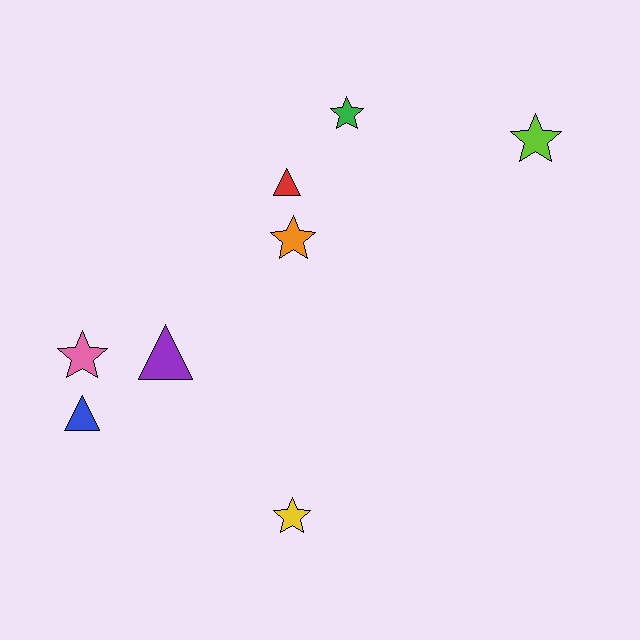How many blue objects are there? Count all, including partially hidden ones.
There is 1 blue object.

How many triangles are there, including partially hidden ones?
There are 3 triangles.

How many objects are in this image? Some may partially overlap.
There are 8 objects.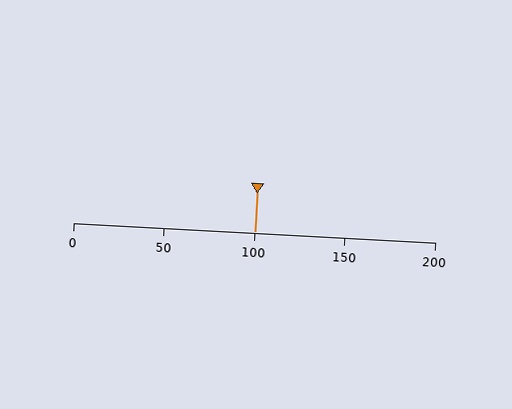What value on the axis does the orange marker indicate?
The marker indicates approximately 100.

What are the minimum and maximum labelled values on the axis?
The axis runs from 0 to 200.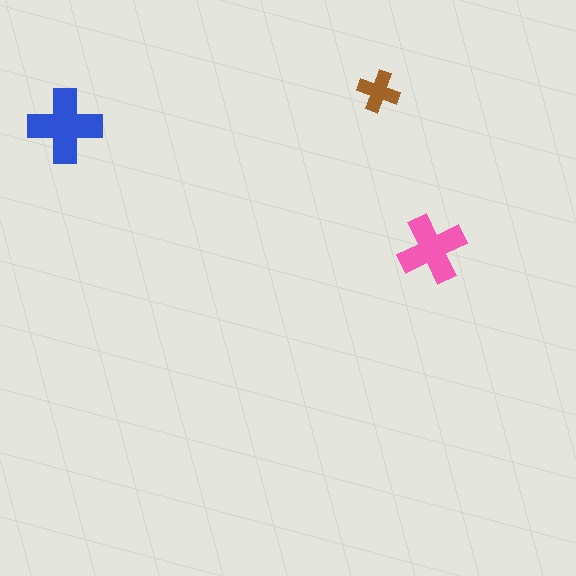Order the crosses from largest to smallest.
the blue one, the pink one, the brown one.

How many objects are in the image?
There are 3 objects in the image.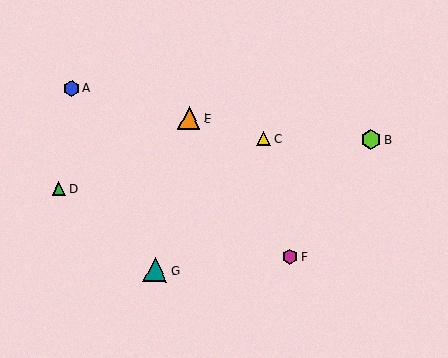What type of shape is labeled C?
Shape C is a yellow triangle.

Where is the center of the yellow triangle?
The center of the yellow triangle is at (264, 139).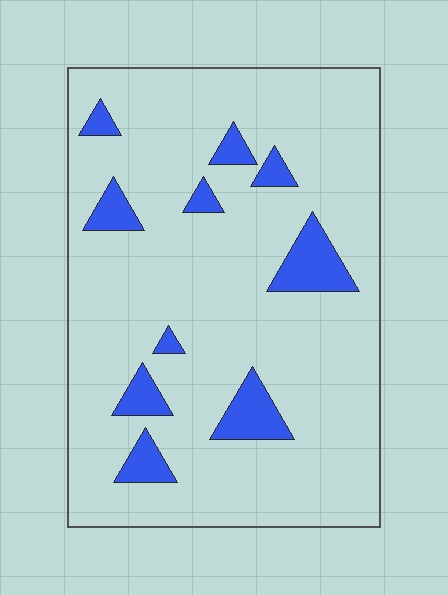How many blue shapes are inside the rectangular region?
10.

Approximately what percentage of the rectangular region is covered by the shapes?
Approximately 10%.